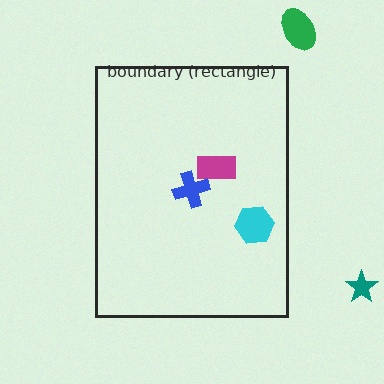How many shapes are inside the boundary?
3 inside, 2 outside.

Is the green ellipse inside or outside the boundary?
Outside.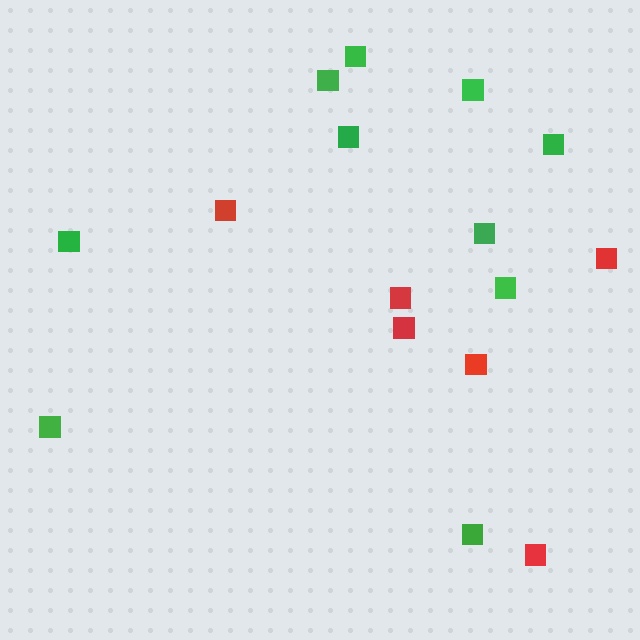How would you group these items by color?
There are 2 groups: one group of red squares (6) and one group of green squares (10).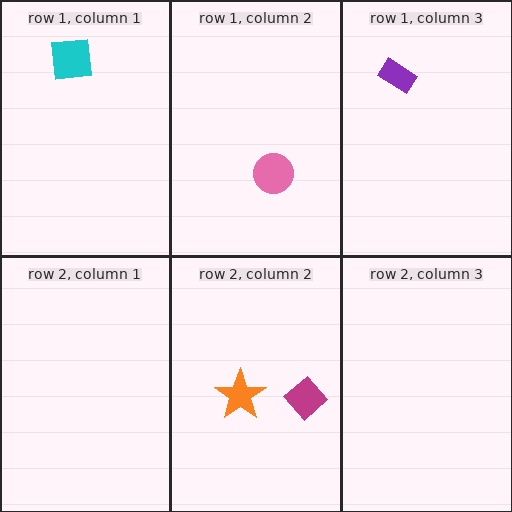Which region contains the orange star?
The row 2, column 2 region.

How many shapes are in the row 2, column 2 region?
2.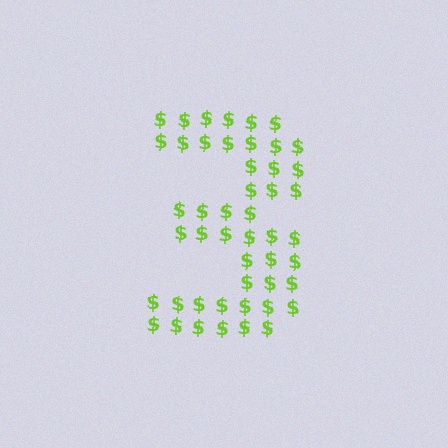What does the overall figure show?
The overall figure shows the digit 3.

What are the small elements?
The small elements are dollar signs.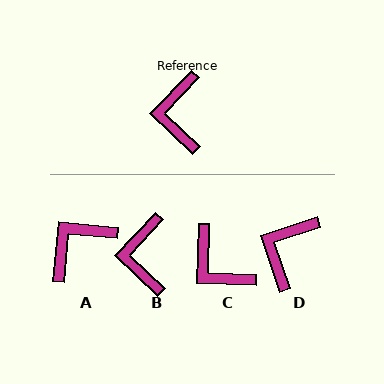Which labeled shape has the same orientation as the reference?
B.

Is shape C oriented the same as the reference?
No, it is off by about 42 degrees.